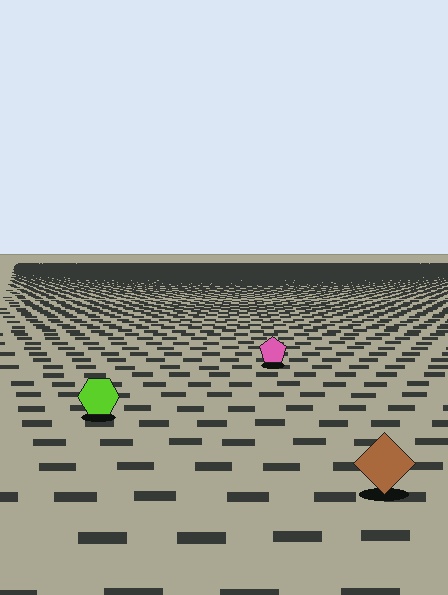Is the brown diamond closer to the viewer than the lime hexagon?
Yes. The brown diamond is closer — you can tell from the texture gradient: the ground texture is coarser near it.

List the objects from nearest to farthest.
From nearest to farthest: the brown diamond, the lime hexagon, the pink pentagon.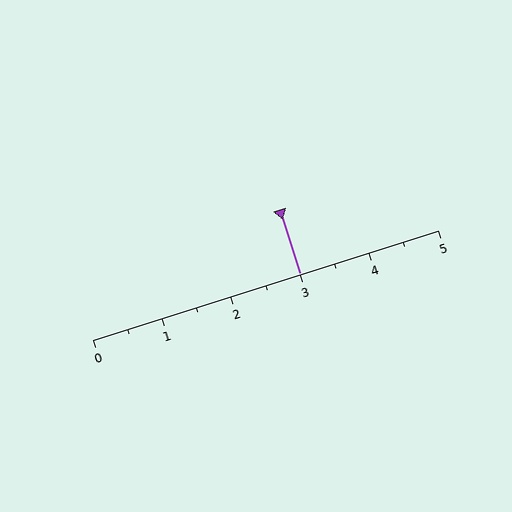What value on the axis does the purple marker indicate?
The marker indicates approximately 3.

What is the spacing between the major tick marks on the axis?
The major ticks are spaced 1 apart.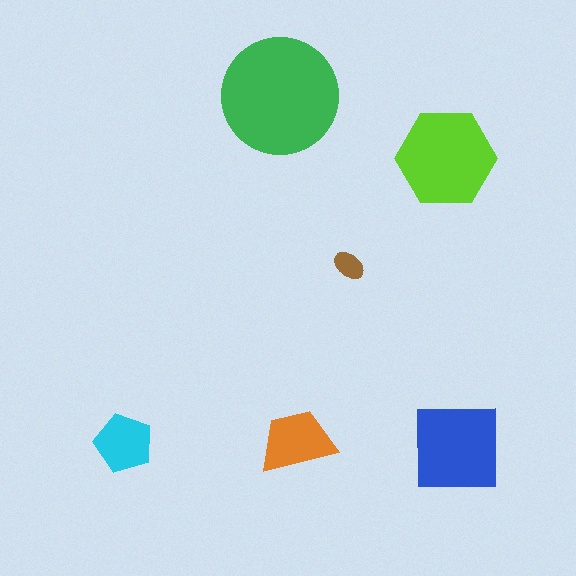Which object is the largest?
The green circle.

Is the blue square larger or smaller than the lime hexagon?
Smaller.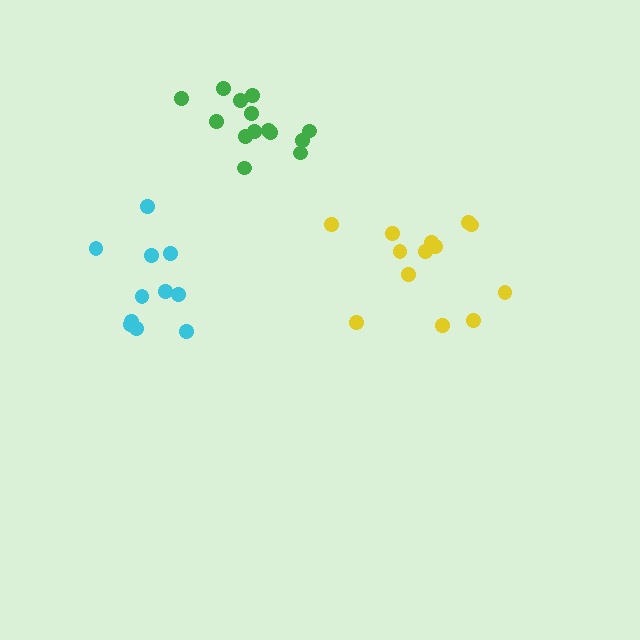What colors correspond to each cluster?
The clusters are colored: green, cyan, yellow.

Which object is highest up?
The green cluster is topmost.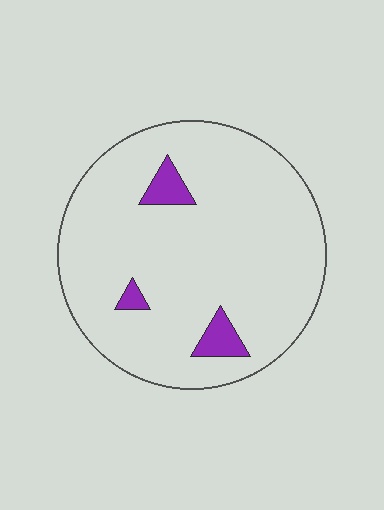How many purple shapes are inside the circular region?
3.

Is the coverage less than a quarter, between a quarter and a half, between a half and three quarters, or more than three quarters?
Less than a quarter.